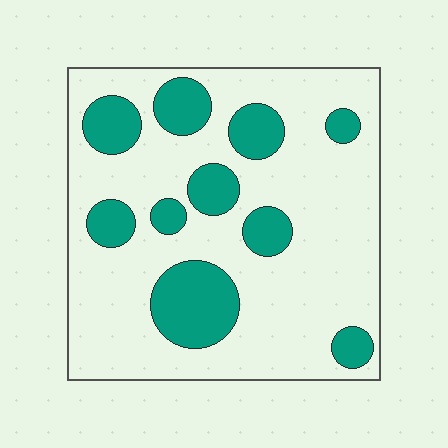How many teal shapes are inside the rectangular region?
10.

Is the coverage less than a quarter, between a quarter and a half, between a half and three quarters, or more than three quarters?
Less than a quarter.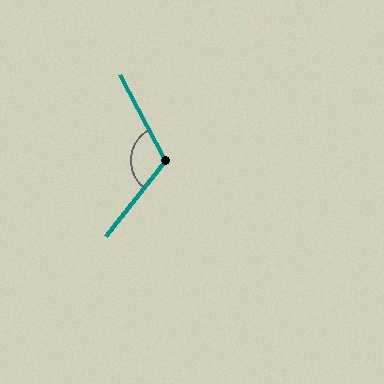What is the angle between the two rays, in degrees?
Approximately 114 degrees.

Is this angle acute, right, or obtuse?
It is obtuse.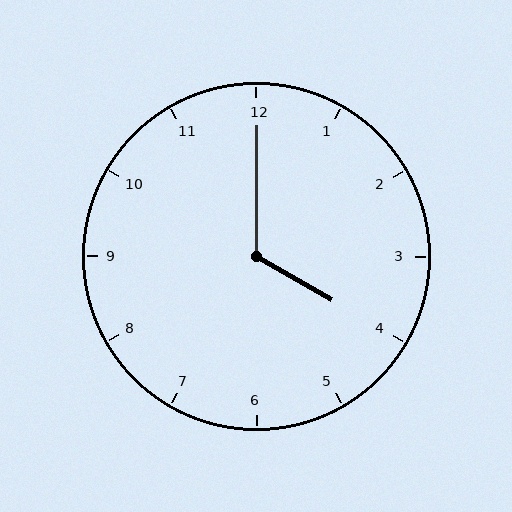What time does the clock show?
4:00.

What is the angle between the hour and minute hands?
Approximately 120 degrees.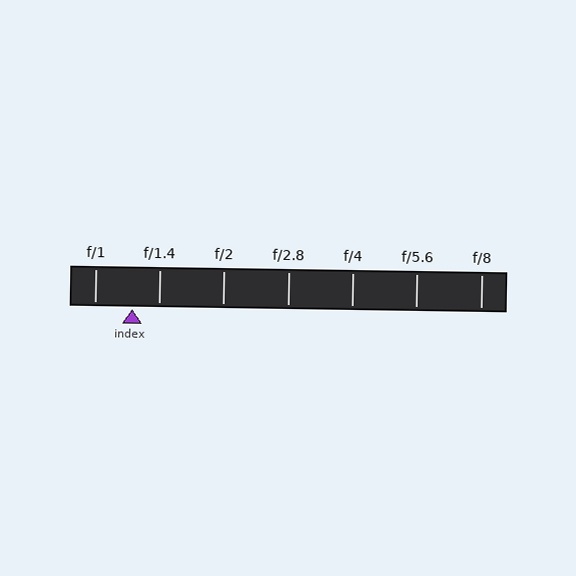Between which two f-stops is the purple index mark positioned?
The index mark is between f/1 and f/1.4.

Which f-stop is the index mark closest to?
The index mark is closest to f/1.4.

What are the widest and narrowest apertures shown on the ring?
The widest aperture shown is f/1 and the narrowest is f/8.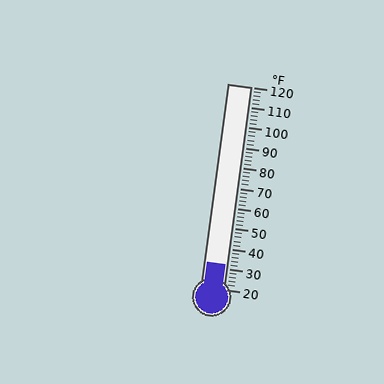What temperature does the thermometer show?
The thermometer shows approximately 32°F.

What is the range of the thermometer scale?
The thermometer scale ranges from 20°F to 120°F.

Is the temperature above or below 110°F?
The temperature is below 110°F.